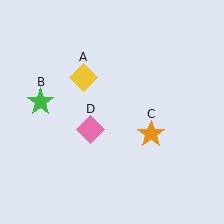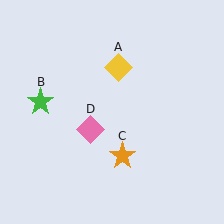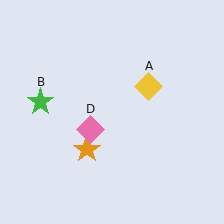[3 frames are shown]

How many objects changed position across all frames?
2 objects changed position: yellow diamond (object A), orange star (object C).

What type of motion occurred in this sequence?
The yellow diamond (object A), orange star (object C) rotated clockwise around the center of the scene.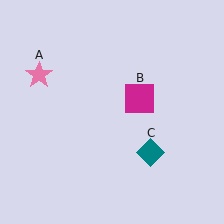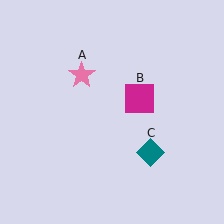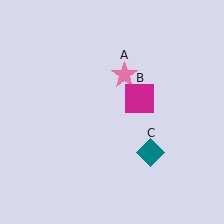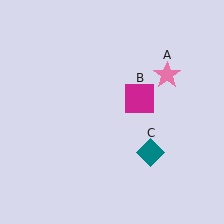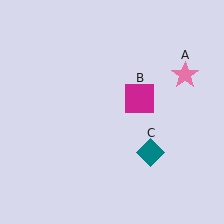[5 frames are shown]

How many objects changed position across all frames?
1 object changed position: pink star (object A).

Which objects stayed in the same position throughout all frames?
Magenta square (object B) and teal diamond (object C) remained stationary.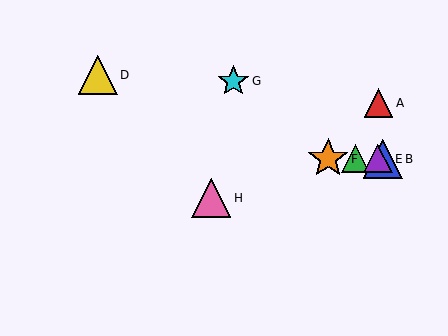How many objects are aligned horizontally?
4 objects (B, C, E, F) are aligned horizontally.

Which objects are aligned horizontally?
Objects B, C, E, F are aligned horizontally.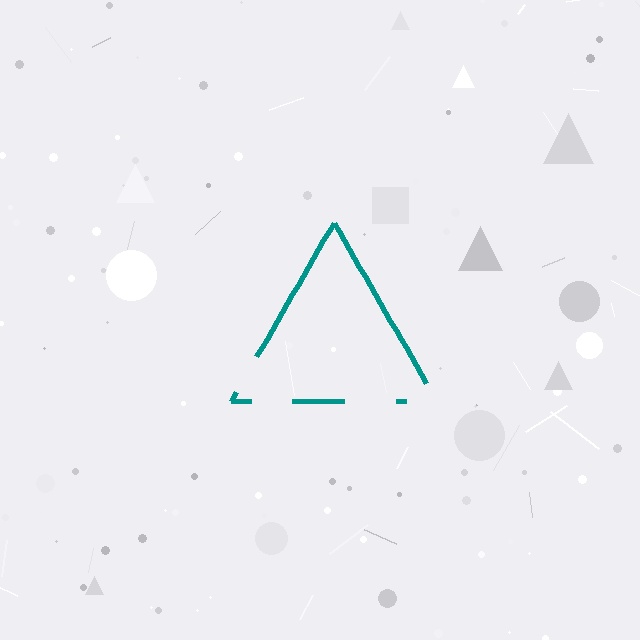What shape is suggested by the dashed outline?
The dashed outline suggests a triangle.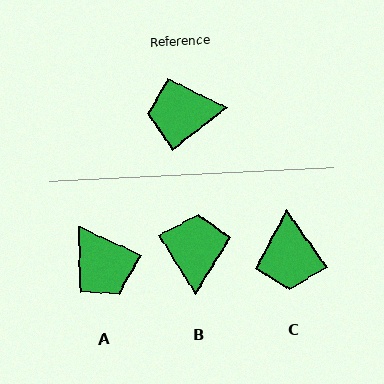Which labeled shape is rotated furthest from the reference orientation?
A, about 117 degrees away.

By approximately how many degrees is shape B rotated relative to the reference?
Approximately 96 degrees clockwise.